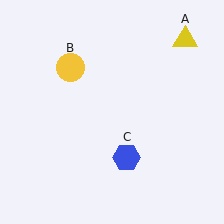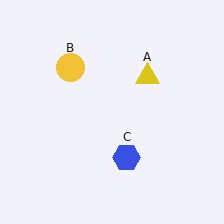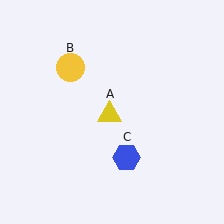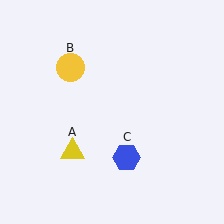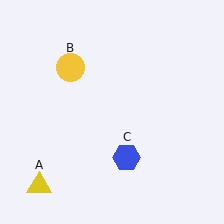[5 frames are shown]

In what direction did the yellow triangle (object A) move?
The yellow triangle (object A) moved down and to the left.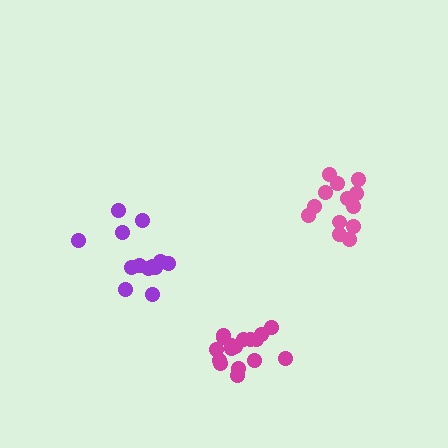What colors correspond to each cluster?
The clusters are colored: pink, purple, magenta.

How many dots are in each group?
Group 1: 13 dots, Group 2: 13 dots, Group 3: 17 dots (43 total).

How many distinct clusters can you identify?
There are 3 distinct clusters.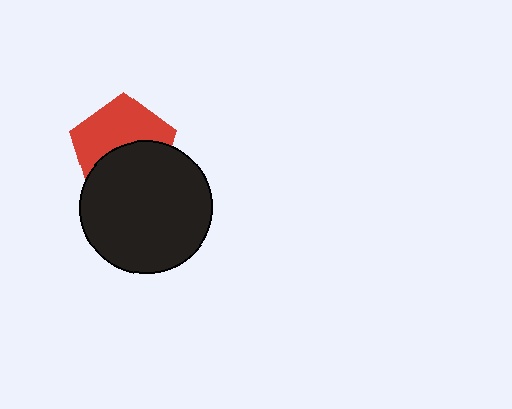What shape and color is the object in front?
The object in front is a black circle.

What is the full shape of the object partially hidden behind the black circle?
The partially hidden object is a red pentagon.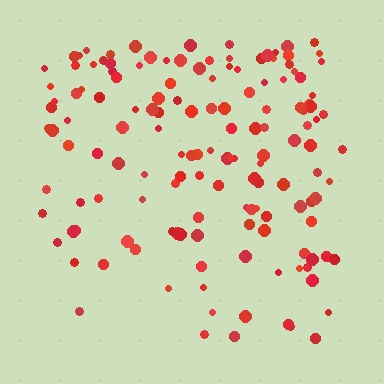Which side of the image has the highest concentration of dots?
The top.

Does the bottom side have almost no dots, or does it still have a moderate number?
Still a moderate number, just noticeably fewer than the top.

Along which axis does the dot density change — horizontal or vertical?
Vertical.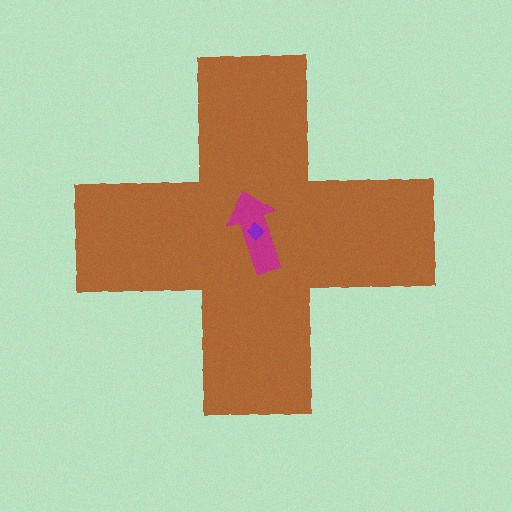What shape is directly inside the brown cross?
The magenta arrow.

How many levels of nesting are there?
3.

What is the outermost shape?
The brown cross.